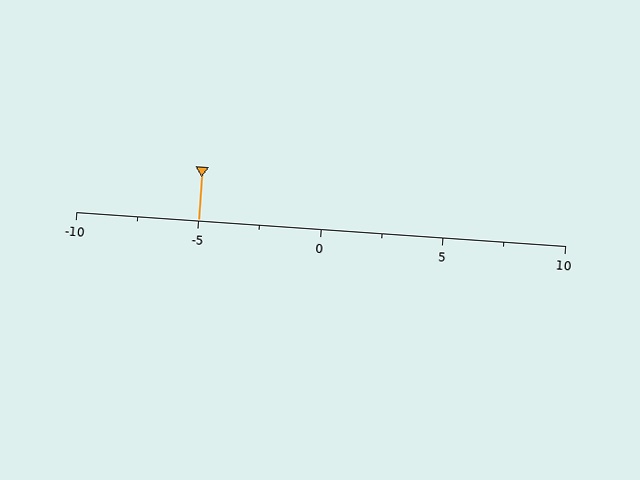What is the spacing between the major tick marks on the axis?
The major ticks are spaced 5 apart.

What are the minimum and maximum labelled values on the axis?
The axis runs from -10 to 10.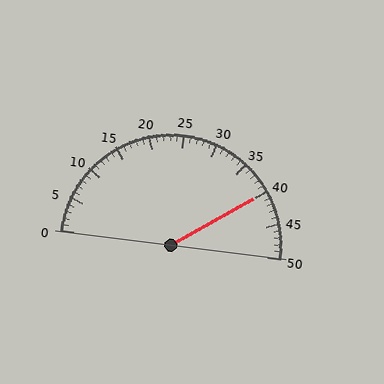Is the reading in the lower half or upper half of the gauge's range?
The reading is in the upper half of the range (0 to 50).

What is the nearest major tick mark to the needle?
The nearest major tick mark is 40.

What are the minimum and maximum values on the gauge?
The gauge ranges from 0 to 50.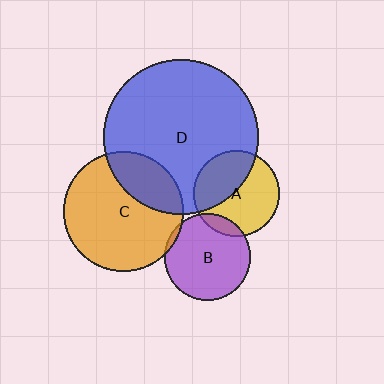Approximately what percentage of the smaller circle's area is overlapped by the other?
Approximately 5%.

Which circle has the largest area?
Circle D (blue).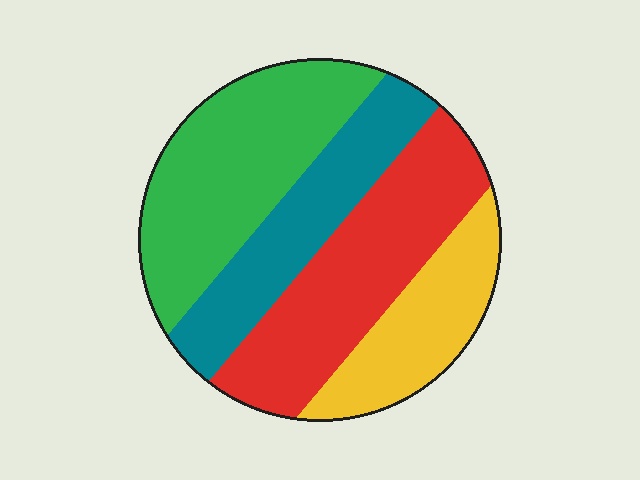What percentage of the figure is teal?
Teal covers roughly 20% of the figure.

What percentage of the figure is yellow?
Yellow covers roughly 20% of the figure.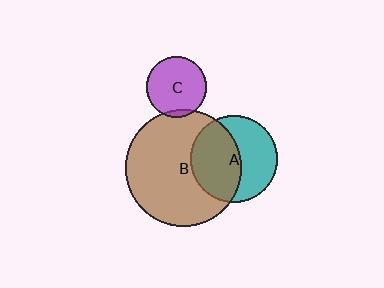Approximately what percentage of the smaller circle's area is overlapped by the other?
Approximately 5%.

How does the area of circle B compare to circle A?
Approximately 1.8 times.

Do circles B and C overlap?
Yes.